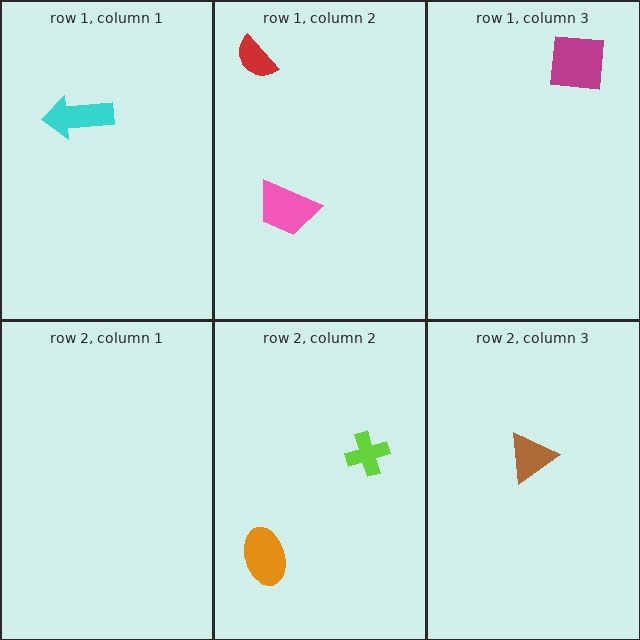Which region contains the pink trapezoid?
The row 1, column 2 region.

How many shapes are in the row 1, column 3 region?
1.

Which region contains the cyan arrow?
The row 1, column 1 region.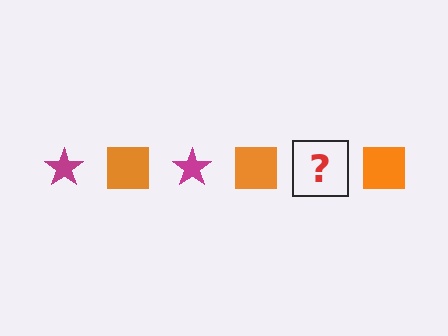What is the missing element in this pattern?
The missing element is a magenta star.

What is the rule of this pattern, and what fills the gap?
The rule is that the pattern alternates between magenta star and orange square. The gap should be filled with a magenta star.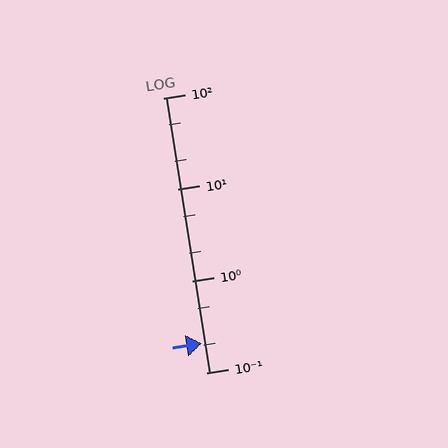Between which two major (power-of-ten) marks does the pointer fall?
The pointer is between 0.1 and 1.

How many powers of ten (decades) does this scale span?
The scale spans 3 decades, from 0.1 to 100.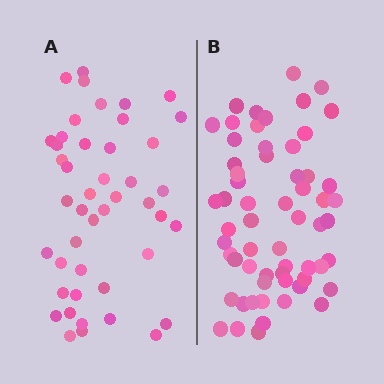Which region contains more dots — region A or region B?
Region B (the right region) has more dots.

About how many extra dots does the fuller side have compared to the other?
Region B has approximately 15 more dots than region A.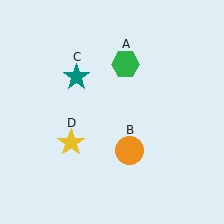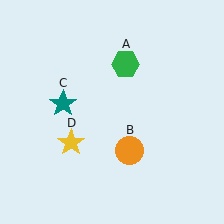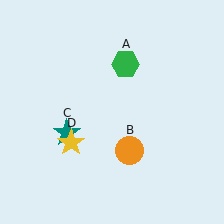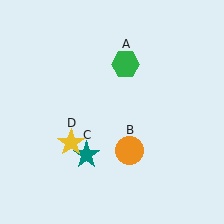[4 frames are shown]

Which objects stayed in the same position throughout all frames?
Green hexagon (object A) and orange circle (object B) and yellow star (object D) remained stationary.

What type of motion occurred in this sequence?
The teal star (object C) rotated counterclockwise around the center of the scene.